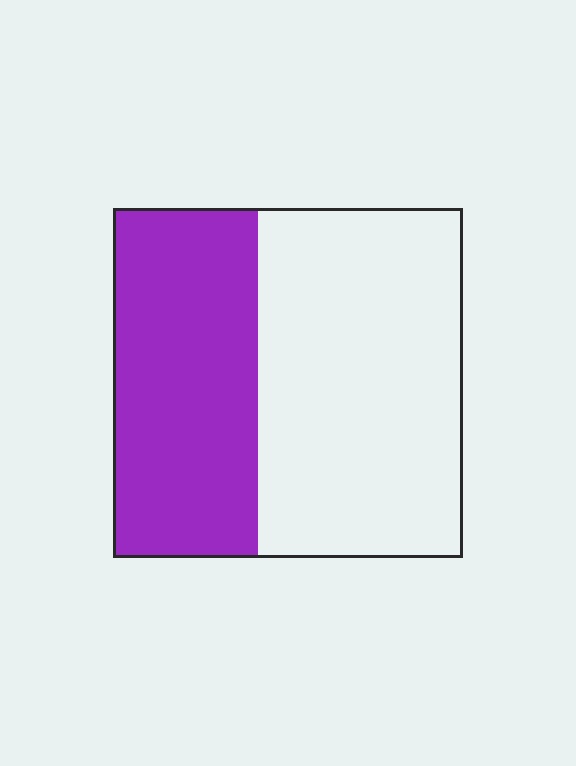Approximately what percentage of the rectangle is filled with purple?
Approximately 40%.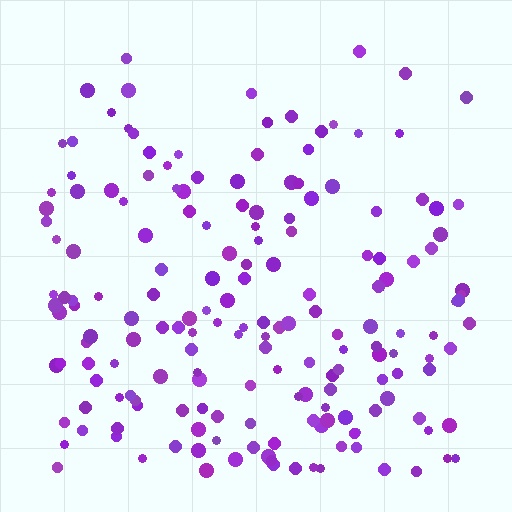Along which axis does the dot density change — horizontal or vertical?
Vertical.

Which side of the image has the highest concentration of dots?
The bottom.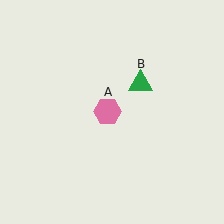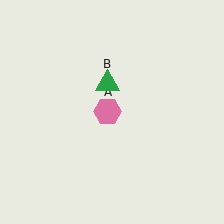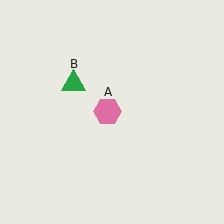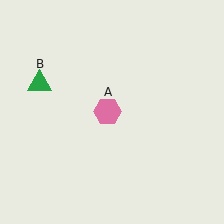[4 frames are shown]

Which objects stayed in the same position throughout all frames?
Pink hexagon (object A) remained stationary.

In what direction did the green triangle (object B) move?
The green triangle (object B) moved left.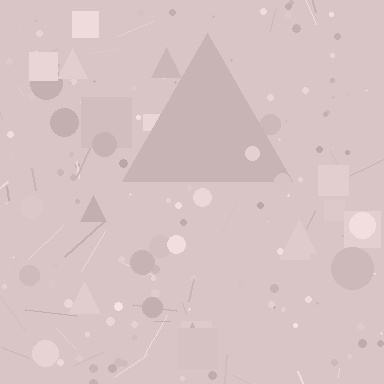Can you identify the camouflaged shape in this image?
The camouflaged shape is a triangle.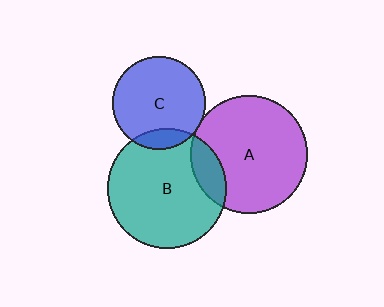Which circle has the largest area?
Circle B (teal).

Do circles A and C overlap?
Yes.